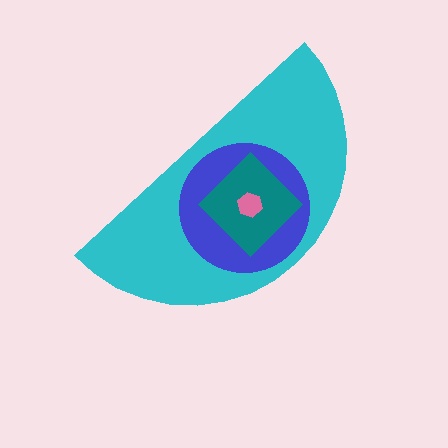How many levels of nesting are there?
4.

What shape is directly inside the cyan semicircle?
The blue circle.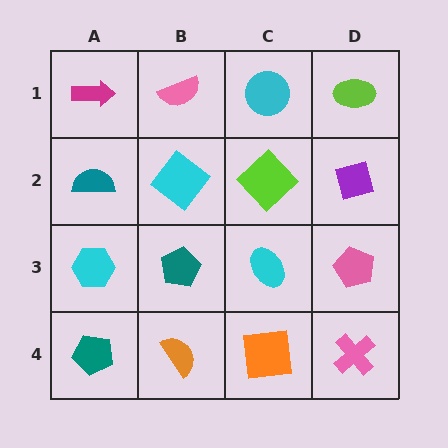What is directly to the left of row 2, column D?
A lime diamond.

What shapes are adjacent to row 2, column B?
A pink semicircle (row 1, column B), a teal pentagon (row 3, column B), a teal semicircle (row 2, column A), a lime diamond (row 2, column C).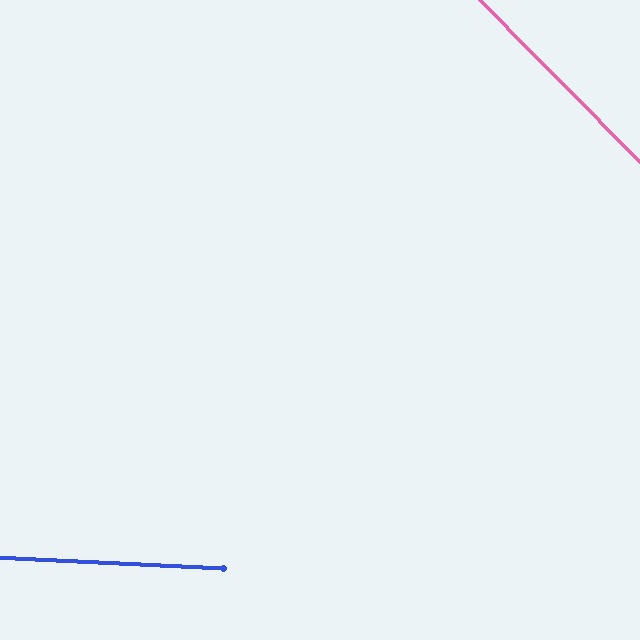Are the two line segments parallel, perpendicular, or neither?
Neither parallel nor perpendicular — they differ by about 43°.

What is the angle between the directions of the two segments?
Approximately 43 degrees.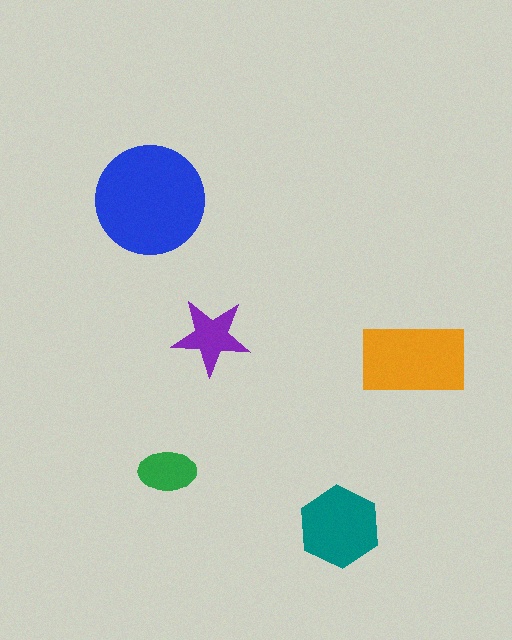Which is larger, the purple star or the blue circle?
The blue circle.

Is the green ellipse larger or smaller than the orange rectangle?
Smaller.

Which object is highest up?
The blue circle is topmost.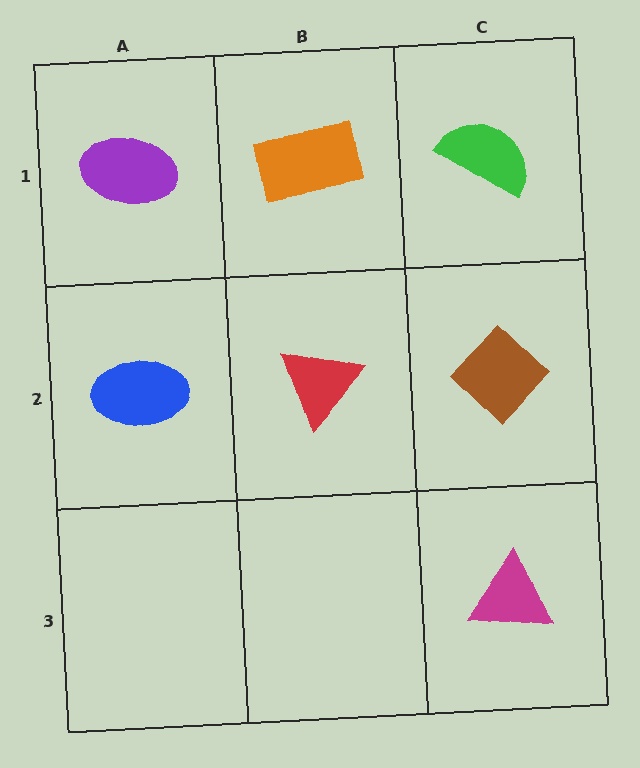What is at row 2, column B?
A red triangle.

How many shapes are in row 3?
1 shape.